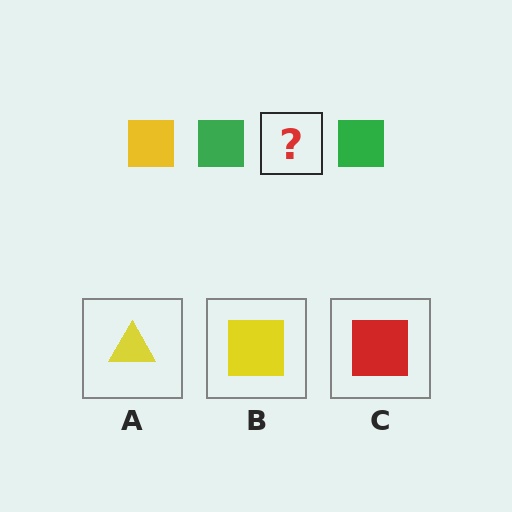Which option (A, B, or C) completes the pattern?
B.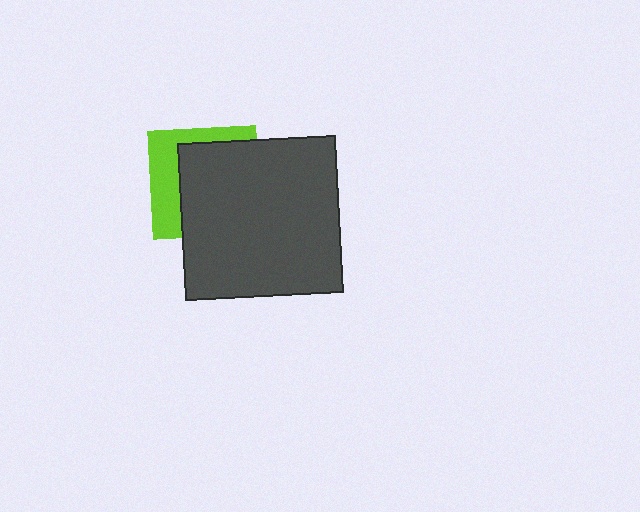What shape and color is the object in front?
The object in front is a dark gray square.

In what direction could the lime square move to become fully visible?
The lime square could move toward the upper-left. That would shift it out from behind the dark gray square entirely.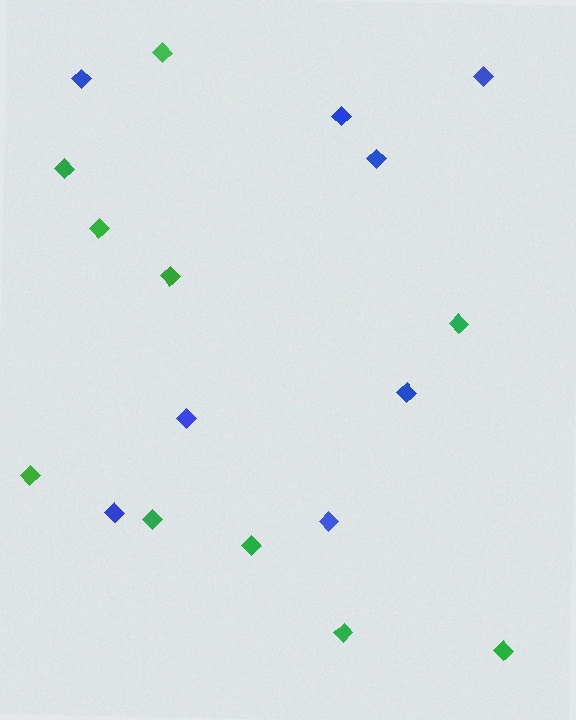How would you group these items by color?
There are 2 groups: one group of green diamonds (10) and one group of blue diamonds (8).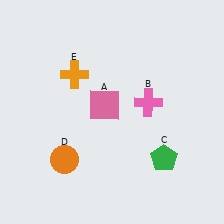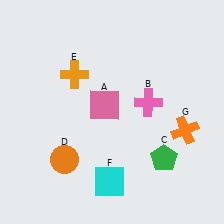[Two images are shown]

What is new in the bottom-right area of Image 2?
An orange cross (G) was added in the bottom-right area of Image 2.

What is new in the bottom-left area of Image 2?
A cyan square (F) was added in the bottom-left area of Image 2.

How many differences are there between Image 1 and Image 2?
There are 2 differences between the two images.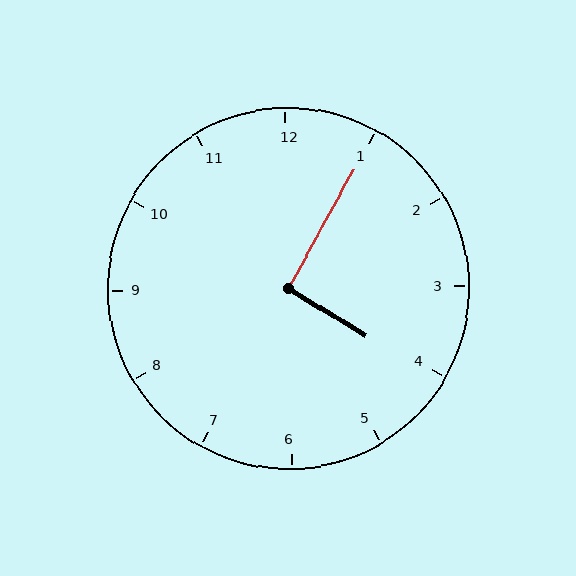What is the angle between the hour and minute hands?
Approximately 92 degrees.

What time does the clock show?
4:05.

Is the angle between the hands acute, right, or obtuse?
It is right.